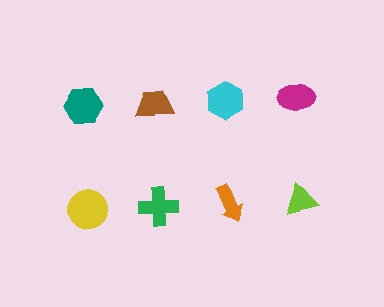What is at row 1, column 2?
A brown trapezoid.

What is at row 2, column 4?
A lime triangle.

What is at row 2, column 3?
An orange arrow.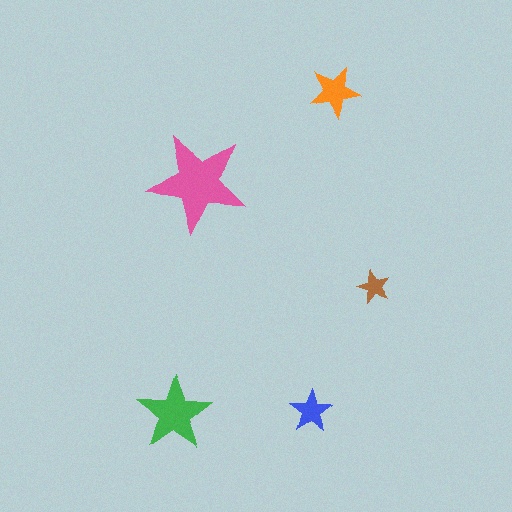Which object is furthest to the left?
The green star is leftmost.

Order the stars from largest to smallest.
the pink one, the green one, the orange one, the blue one, the brown one.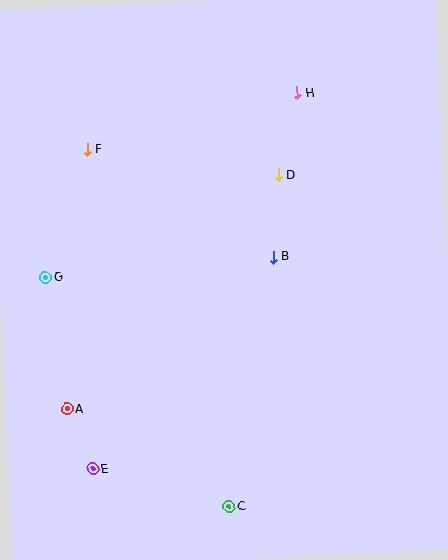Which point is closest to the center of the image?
Point B at (273, 257) is closest to the center.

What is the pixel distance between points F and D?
The distance between F and D is 193 pixels.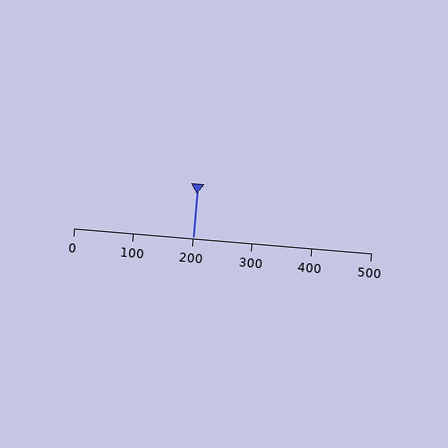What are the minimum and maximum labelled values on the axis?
The axis runs from 0 to 500.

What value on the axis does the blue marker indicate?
The marker indicates approximately 200.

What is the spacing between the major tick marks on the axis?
The major ticks are spaced 100 apart.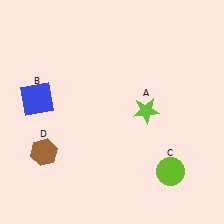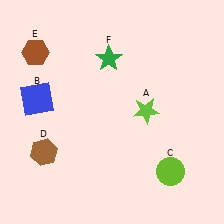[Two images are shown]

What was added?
A brown hexagon (E), a green star (F) were added in Image 2.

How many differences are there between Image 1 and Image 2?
There are 2 differences between the two images.